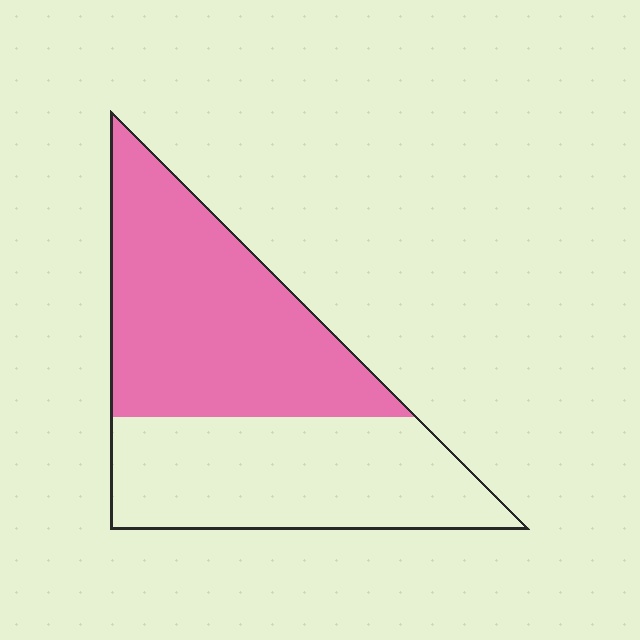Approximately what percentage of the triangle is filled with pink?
Approximately 55%.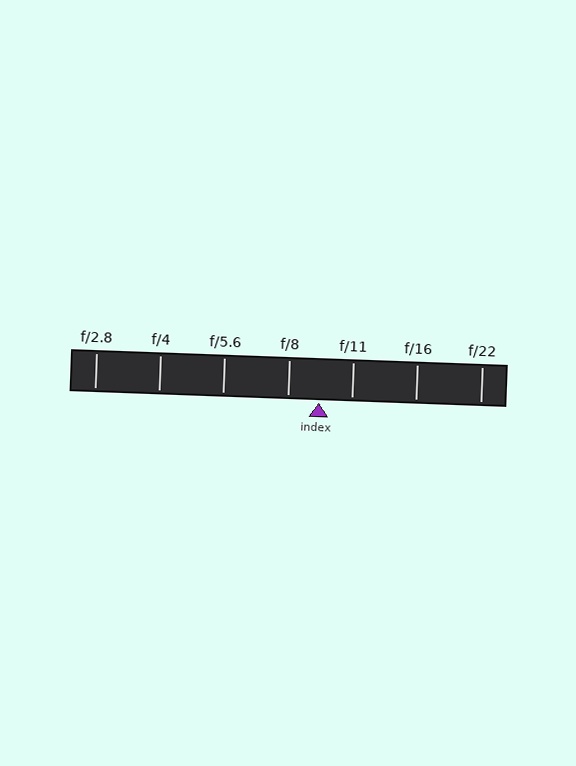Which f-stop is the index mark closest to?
The index mark is closest to f/8.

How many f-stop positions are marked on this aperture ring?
There are 7 f-stop positions marked.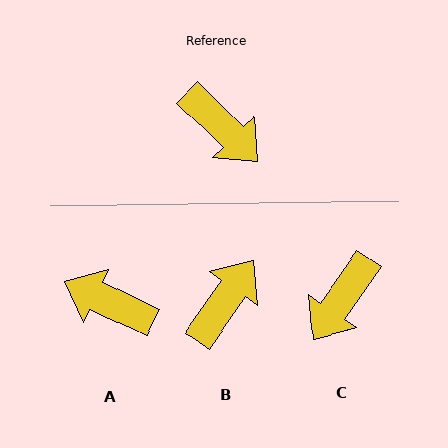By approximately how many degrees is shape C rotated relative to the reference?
Approximately 80 degrees clockwise.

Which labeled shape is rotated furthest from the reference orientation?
A, about 161 degrees away.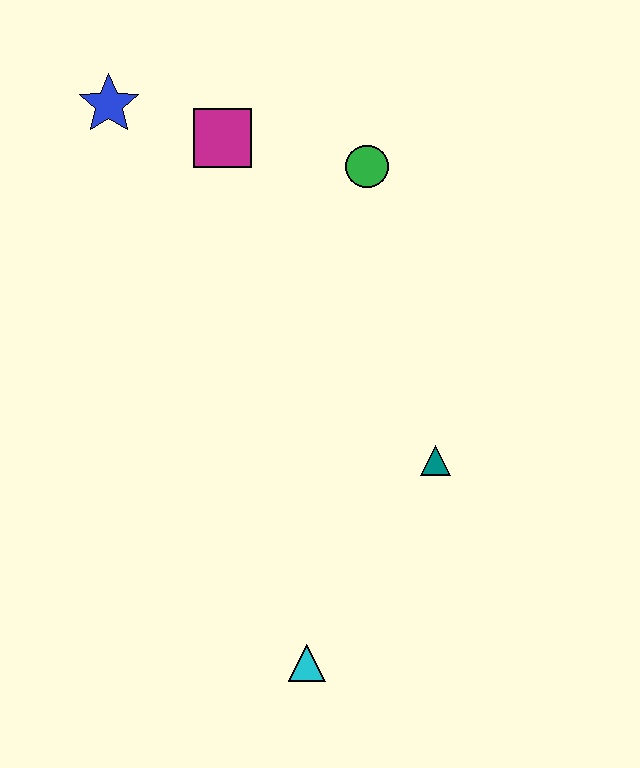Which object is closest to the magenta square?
The blue star is closest to the magenta square.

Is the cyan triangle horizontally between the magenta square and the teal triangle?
Yes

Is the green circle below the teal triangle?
No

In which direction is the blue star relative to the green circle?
The blue star is to the left of the green circle.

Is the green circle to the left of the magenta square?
No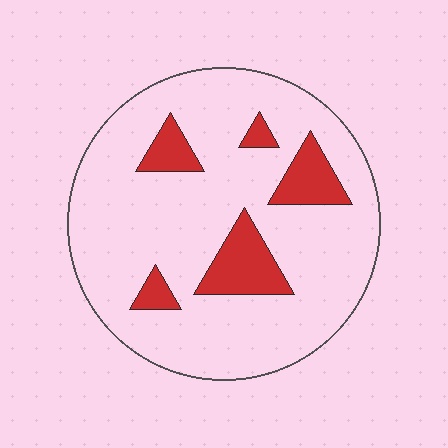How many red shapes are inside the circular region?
5.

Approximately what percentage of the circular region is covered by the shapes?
Approximately 15%.